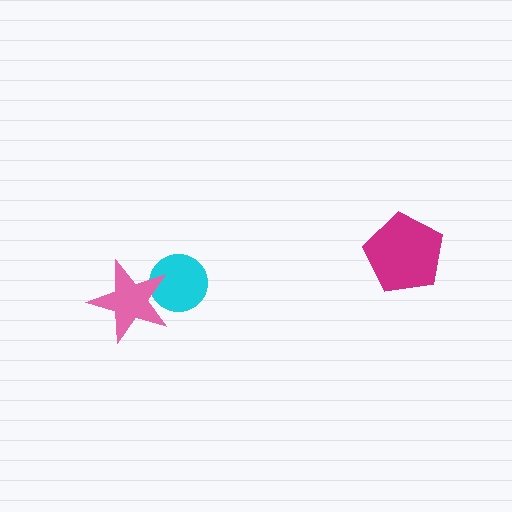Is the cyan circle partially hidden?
Yes, it is partially covered by another shape.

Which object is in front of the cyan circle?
The pink star is in front of the cyan circle.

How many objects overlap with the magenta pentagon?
0 objects overlap with the magenta pentagon.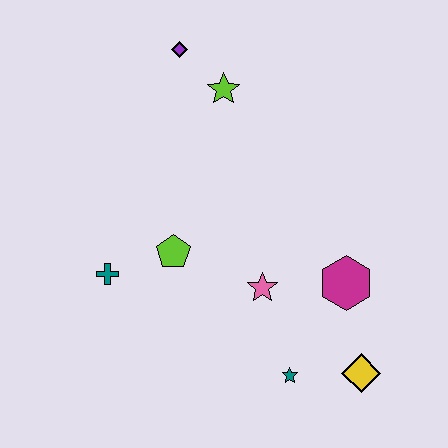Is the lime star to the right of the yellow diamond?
No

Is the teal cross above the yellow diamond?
Yes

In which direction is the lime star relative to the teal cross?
The lime star is above the teal cross.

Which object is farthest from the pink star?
The purple diamond is farthest from the pink star.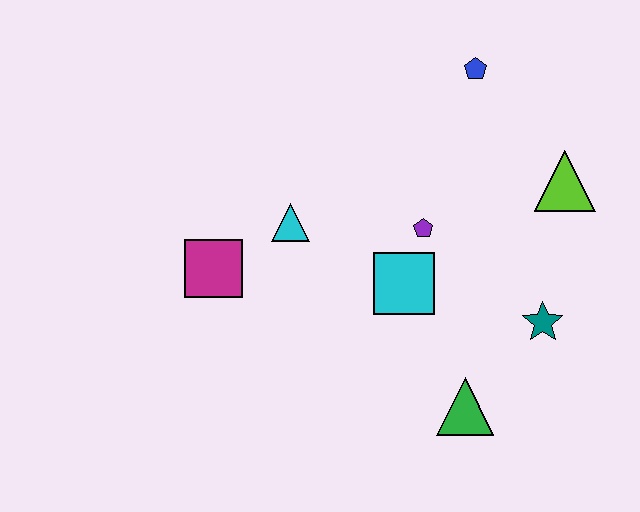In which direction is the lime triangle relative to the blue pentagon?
The lime triangle is below the blue pentagon.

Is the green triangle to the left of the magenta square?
No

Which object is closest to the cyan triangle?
The magenta square is closest to the cyan triangle.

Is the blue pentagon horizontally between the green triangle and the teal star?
Yes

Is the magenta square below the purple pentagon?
Yes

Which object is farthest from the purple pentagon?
The magenta square is farthest from the purple pentagon.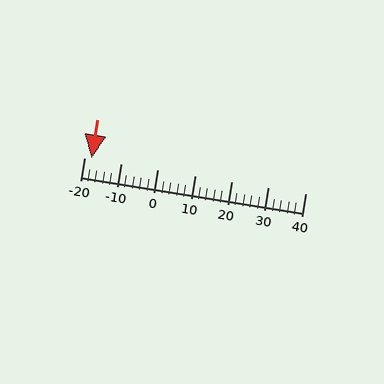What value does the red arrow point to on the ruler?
The red arrow points to approximately -18.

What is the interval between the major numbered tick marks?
The major tick marks are spaced 10 units apart.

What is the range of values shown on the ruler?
The ruler shows values from -20 to 40.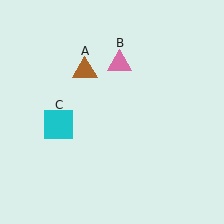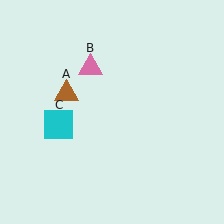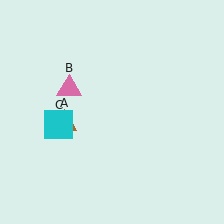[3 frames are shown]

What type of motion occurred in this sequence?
The brown triangle (object A), pink triangle (object B) rotated counterclockwise around the center of the scene.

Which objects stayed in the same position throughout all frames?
Cyan square (object C) remained stationary.